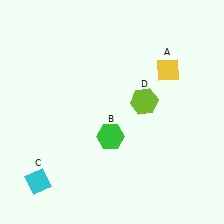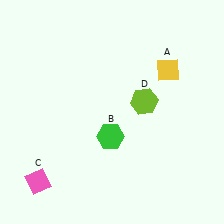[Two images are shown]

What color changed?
The diamond (C) changed from cyan in Image 1 to pink in Image 2.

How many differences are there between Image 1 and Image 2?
There is 1 difference between the two images.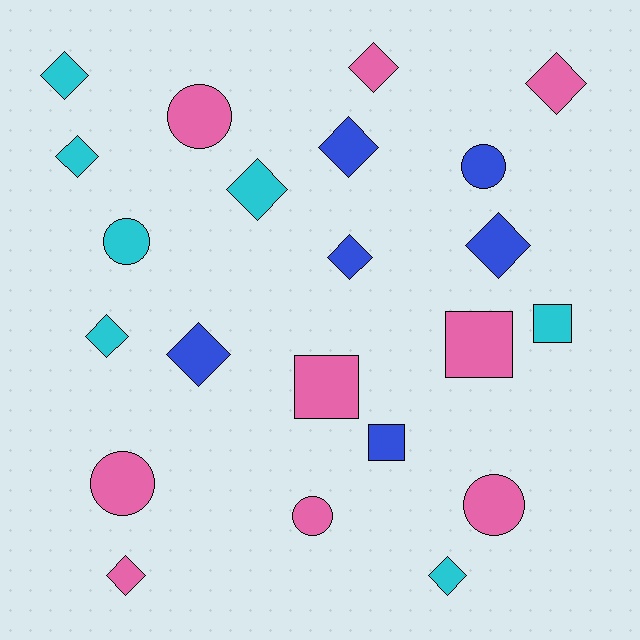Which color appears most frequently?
Pink, with 9 objects.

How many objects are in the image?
There are 22 objects.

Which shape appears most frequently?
Diamond, with 12 objects.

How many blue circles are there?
There is 1 blue circle.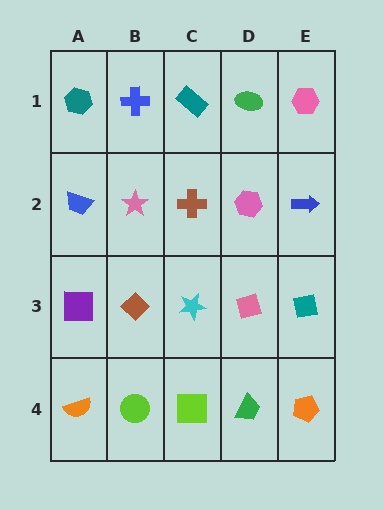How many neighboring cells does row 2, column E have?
3.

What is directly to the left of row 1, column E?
A green ellipse.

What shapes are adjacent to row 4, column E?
A teal square (row 3, column E), a green trapezoid (row 4, column D).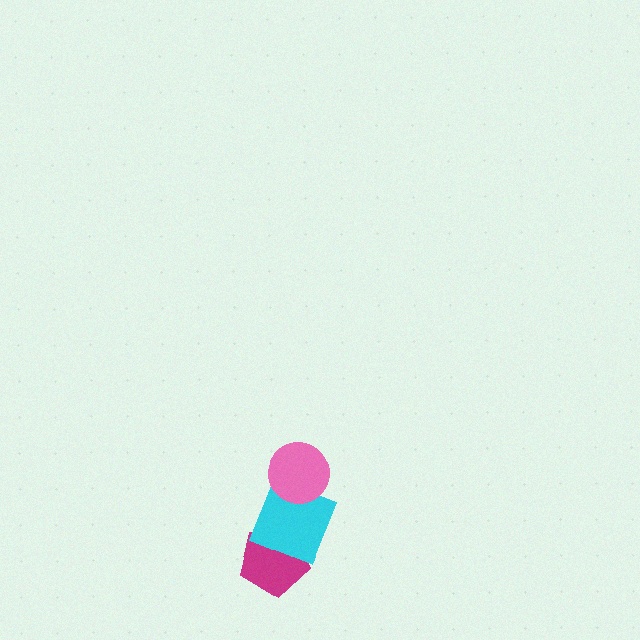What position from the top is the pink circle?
The pink circle is 1st from the top.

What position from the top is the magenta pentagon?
The magenta pentagon is 3rd from the top.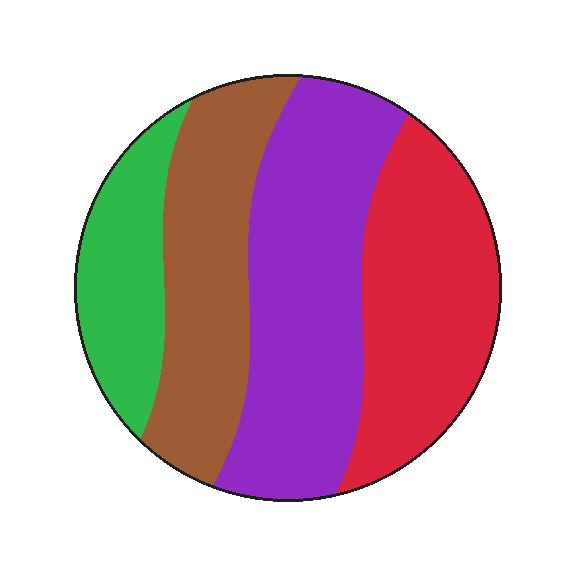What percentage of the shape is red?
Red covers 27% of the shape.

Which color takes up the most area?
Purple, at roughly 35%.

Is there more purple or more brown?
Purple.